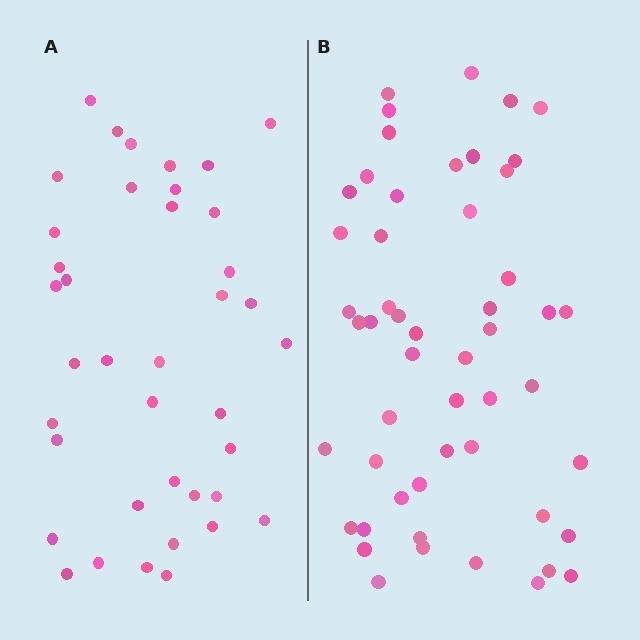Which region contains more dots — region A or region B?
Region B (the right region) has more dots.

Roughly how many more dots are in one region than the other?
Region B has approximately 15 more dots than region A.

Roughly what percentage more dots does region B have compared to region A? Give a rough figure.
About 35% more.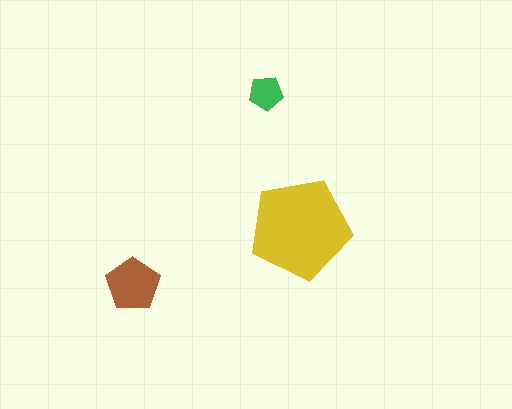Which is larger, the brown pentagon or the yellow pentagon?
The yellow one.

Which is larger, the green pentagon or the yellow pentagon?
The yellow one.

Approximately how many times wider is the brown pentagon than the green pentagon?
About 1.5 times wider.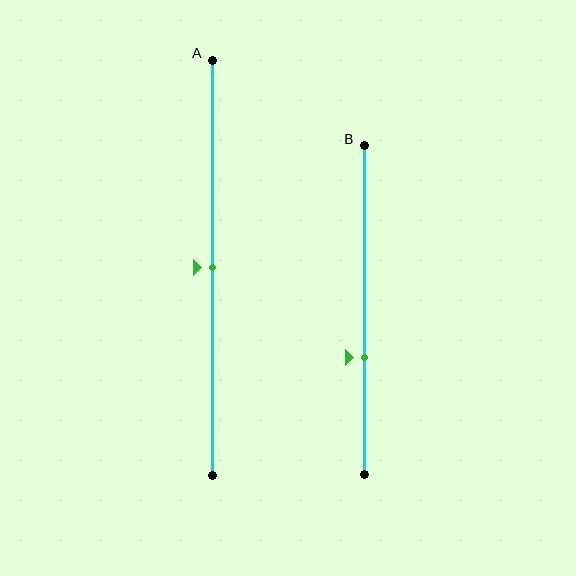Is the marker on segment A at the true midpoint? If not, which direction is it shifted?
Yes, the marker on segment A is at the true midpoint.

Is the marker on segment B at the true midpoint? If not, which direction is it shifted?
No, the marker on segment B is shifted downward by about 14% of the segment length.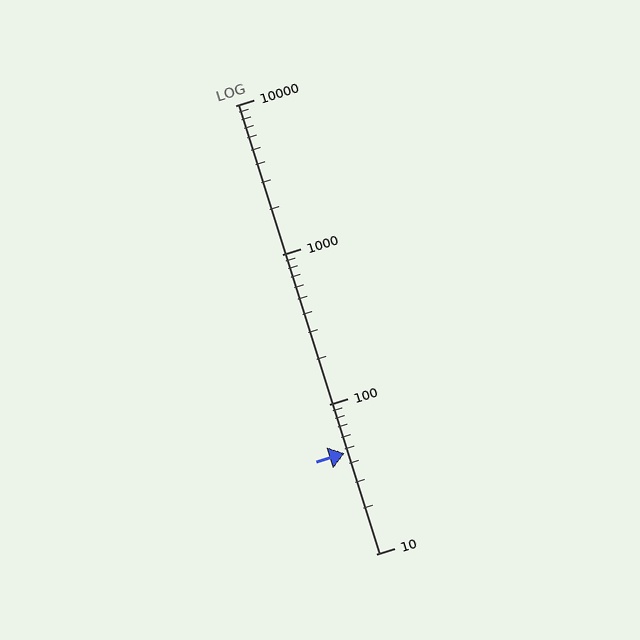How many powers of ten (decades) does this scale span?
The scale spans 3 decades, from 10 to 10000.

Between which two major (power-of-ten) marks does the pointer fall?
The pointer is between 10 and 100.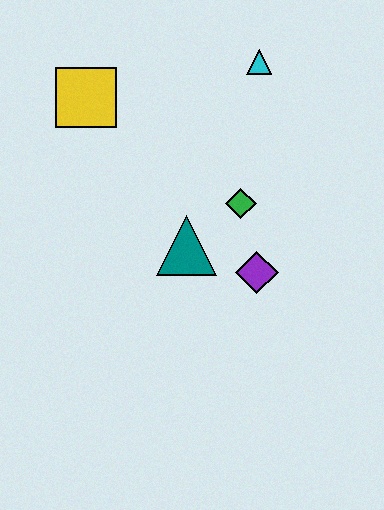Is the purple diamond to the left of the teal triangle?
No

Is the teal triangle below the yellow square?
Yes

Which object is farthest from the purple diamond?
The yellow square is farthest from the purple diamond.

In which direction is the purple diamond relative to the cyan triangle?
The purple diamond is below the cyan triangle.